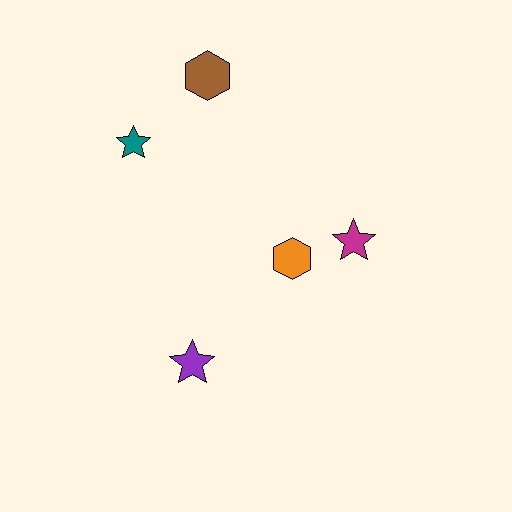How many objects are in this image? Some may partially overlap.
There are 5 objects.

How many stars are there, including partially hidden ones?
There are 3 stars.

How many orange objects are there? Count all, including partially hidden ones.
There is 1 orange object.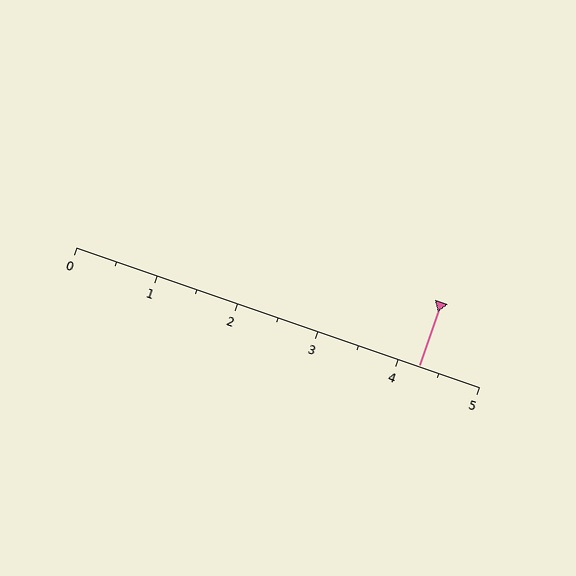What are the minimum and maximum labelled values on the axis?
The axis runs from 0 to 5.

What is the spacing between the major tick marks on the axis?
The major ticks are spaced 1 apart.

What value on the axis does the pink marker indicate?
The marker indicates approximately 4.2.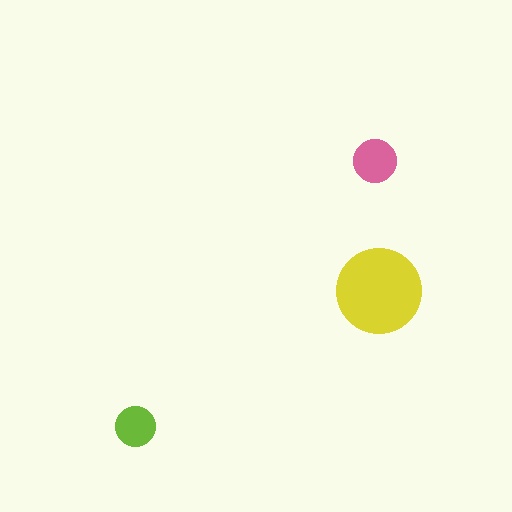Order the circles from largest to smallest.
the yellow one, the pink one, the lime one.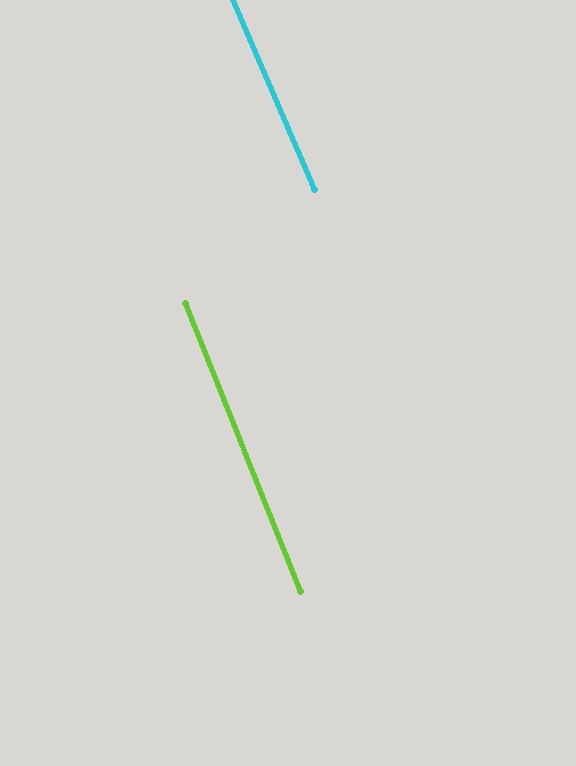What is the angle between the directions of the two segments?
Approximately 2 degrees.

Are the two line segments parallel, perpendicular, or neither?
Parallel — their directions differ by only 1.7°.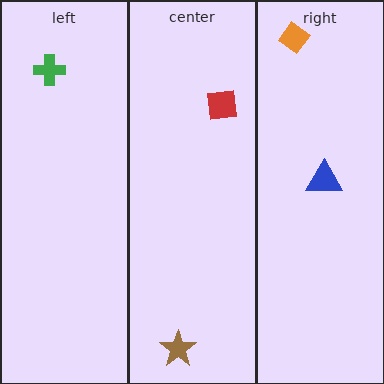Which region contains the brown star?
The center region.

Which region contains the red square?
The center region.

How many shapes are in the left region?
1.